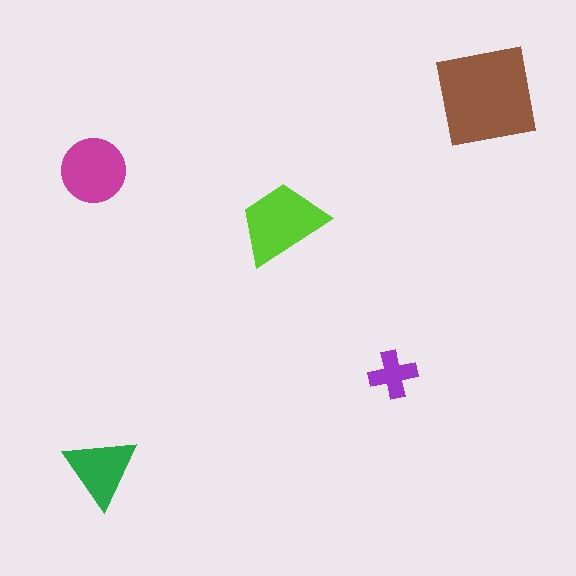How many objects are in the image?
There are 5 objects in the image.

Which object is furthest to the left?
The magenta circle is leftmost.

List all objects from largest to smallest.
The brown square, the lime trapezoid, the magenta circle, the green triangle, the purple cross.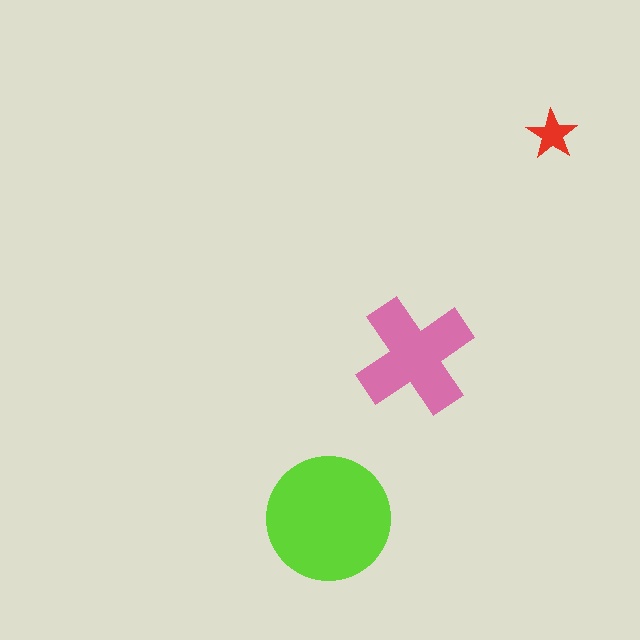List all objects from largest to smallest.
The lime circle, the pink cross, the red star.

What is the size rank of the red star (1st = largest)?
3rd.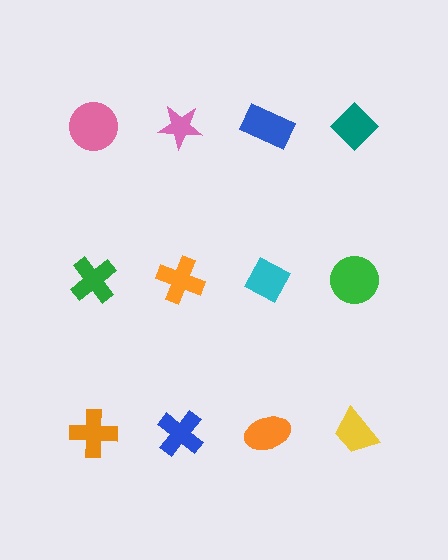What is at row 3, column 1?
An orange cross.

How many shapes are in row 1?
4 shapes.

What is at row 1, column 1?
A pink circle.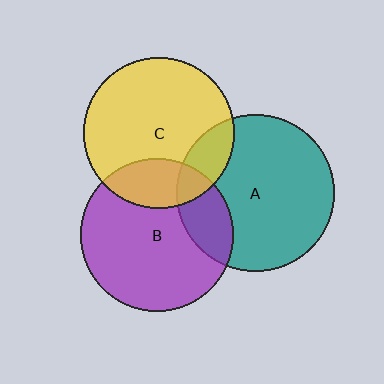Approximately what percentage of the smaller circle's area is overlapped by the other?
Approximately 15%.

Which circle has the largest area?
Circle A (teal).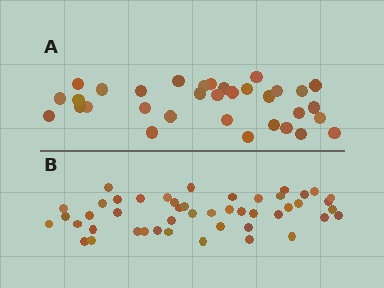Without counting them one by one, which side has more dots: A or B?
Region B (the bottom region) has more dots.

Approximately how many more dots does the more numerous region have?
Region B has approximately 15 more dots than region A.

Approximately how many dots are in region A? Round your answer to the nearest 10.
About 30 dots. (The exact count is 33, which rounds to 30.)